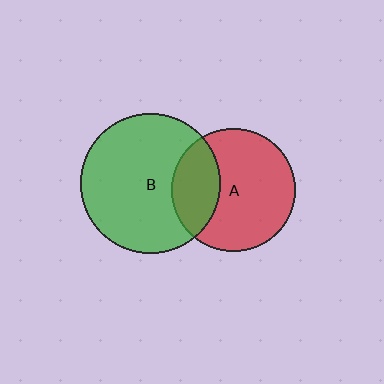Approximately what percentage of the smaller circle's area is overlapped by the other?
Approximately 30%.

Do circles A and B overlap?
Yes.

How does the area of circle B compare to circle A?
Approximately 1.3 times.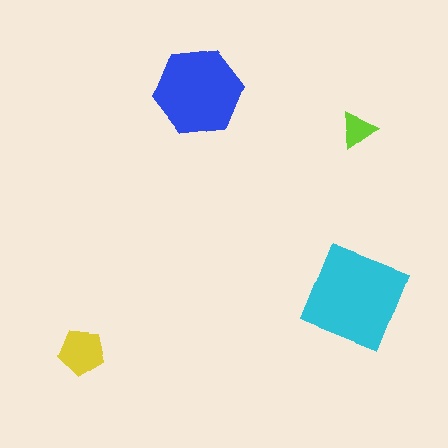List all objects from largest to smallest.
The cyan square, the blue hexagon, the yellow pentagon, the lime triangle.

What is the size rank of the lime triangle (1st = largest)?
4th.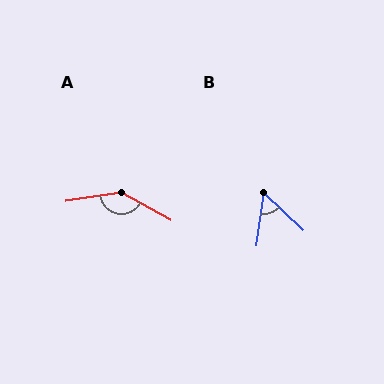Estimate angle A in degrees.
Approximately 143 degrees.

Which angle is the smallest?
B, at approximately 55 degrees.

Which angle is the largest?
A, at approximately 143 degrees.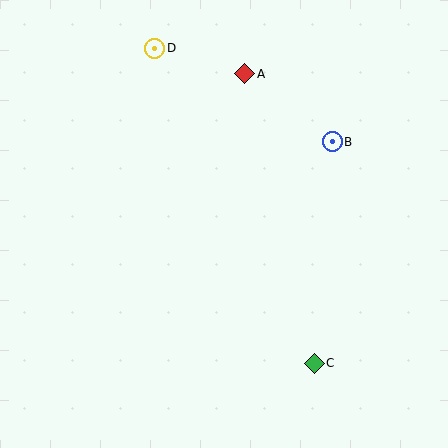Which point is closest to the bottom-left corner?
Point C is closest to the bottom-left corner.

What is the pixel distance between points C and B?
The distance between C and B is 222 pixels.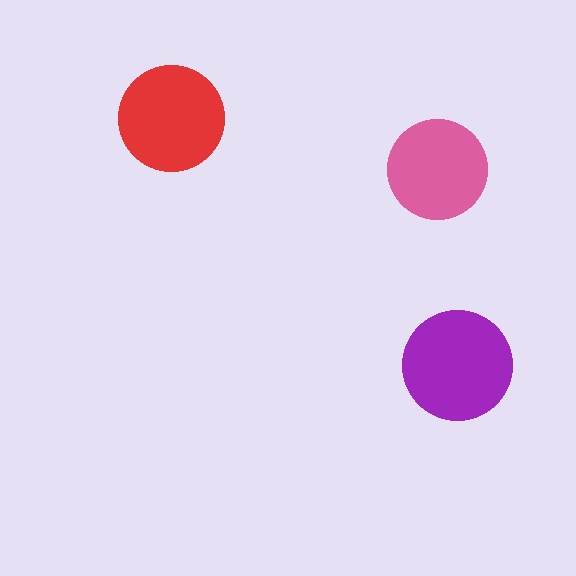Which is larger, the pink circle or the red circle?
The red one.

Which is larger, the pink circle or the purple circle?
The purple one.